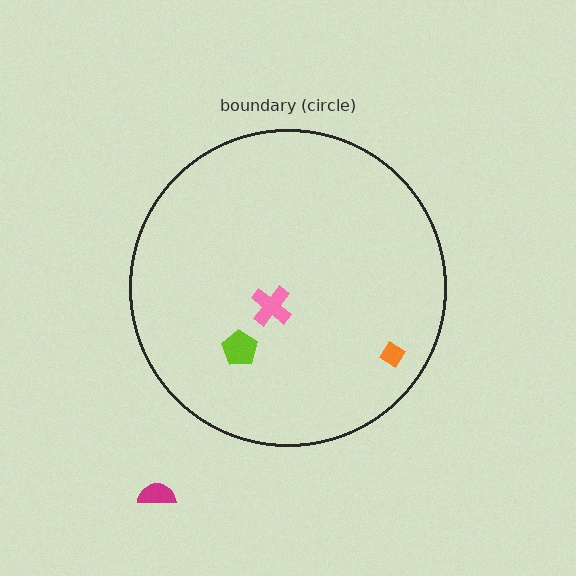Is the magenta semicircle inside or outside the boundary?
Outside.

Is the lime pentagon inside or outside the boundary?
Inside.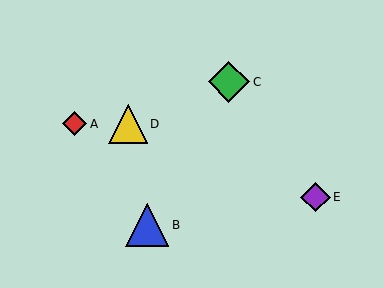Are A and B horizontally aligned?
No, A is at y≈124 and B is at y≈225.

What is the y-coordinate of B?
Object B is at y≈225.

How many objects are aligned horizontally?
2 objects (A, D) are aligned horizontally.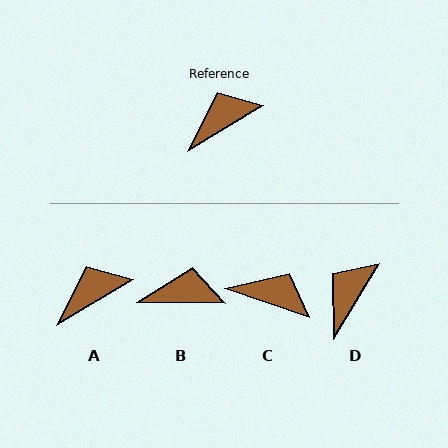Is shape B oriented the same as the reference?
No, it is off by about 31 degrees.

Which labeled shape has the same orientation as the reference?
A.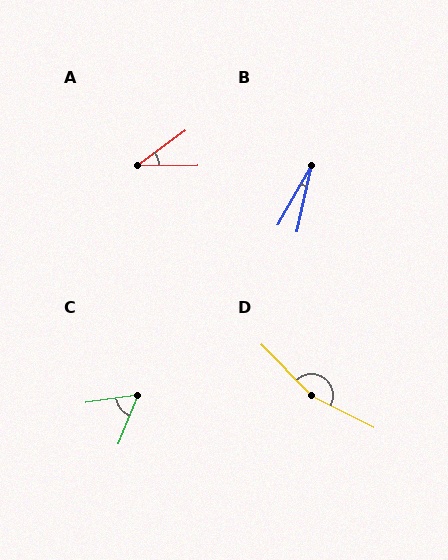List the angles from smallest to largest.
B (17°), A (36°), C (60°), D (161°).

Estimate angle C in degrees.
Approximately 60 degrees.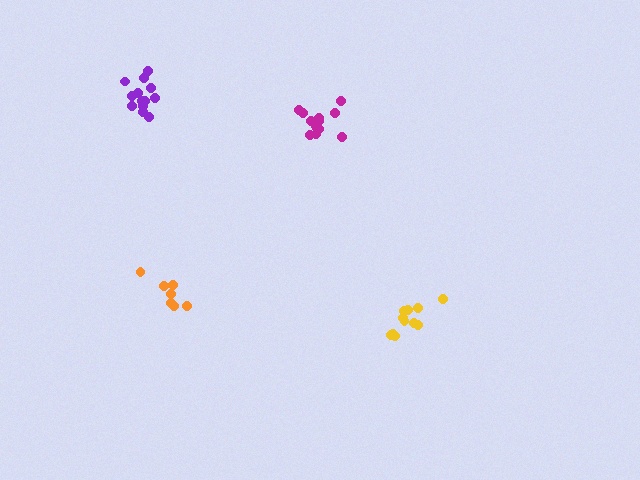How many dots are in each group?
Group 1: 12 dots, Group 2: 13 dots, Group 3: 7 dots, Group 4: 11 dots (43 total).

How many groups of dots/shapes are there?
There are 4 groups.